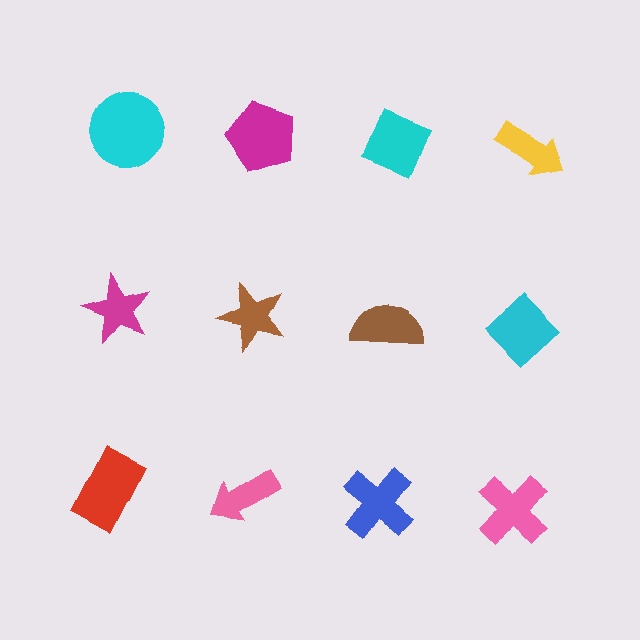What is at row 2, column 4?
A cyan diamond.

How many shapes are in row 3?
4 shapes.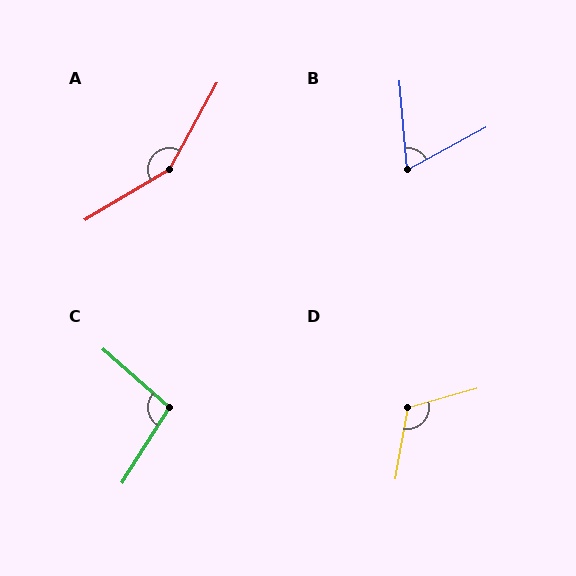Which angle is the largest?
A, at approximately 150 degrees.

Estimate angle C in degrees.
Approximately 99 degrees.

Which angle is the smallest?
B, at approximately 67 degrees.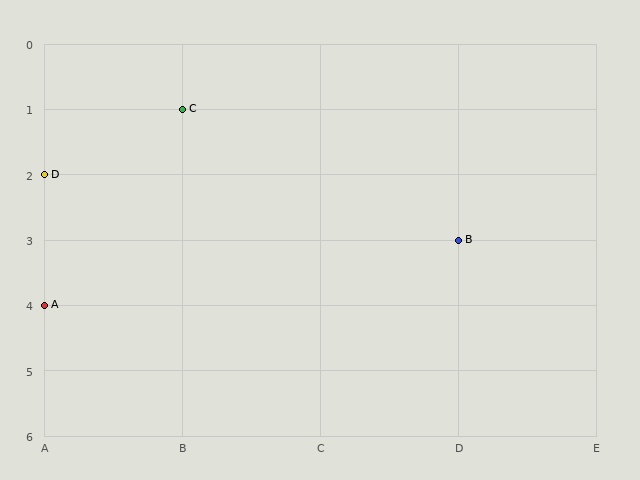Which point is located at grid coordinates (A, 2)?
Point D is at (A, 2).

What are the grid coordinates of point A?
Point A is at grid coordinates (A, 4).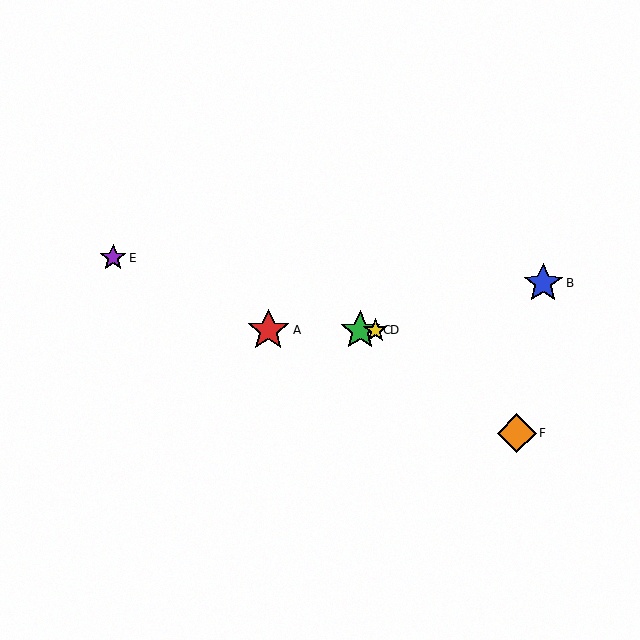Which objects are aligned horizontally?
Objects A, C, D are aligned horizontally.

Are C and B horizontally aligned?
No, C is at y≈330 and B is at y≈283.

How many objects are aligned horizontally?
3 objects (A, C, D) are aligned horizontally.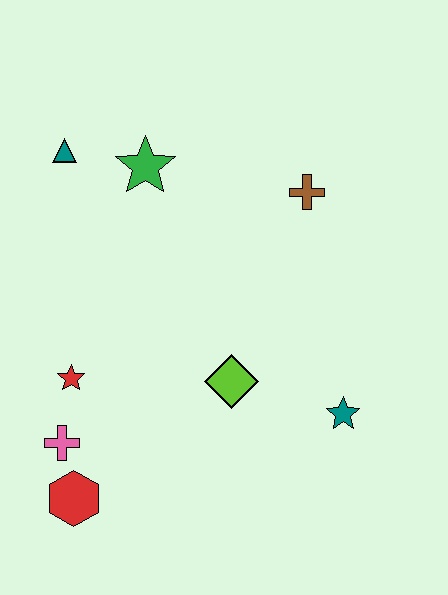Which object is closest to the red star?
The pink cross is closest to the red star.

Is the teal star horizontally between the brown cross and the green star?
No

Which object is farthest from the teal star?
The teal triangle is farthest from the teal star.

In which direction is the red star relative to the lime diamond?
The red star is to the left of the lime diamond.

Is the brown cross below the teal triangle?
Yes